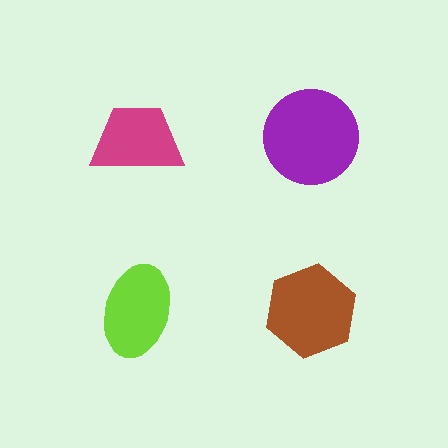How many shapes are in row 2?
2 shapes.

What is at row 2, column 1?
A lime ellipse.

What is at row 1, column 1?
A magenta trapezoid.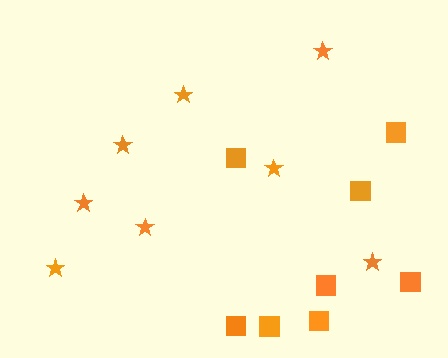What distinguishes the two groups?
There are 2 groups: one group of stars (8) and one group of squares (8).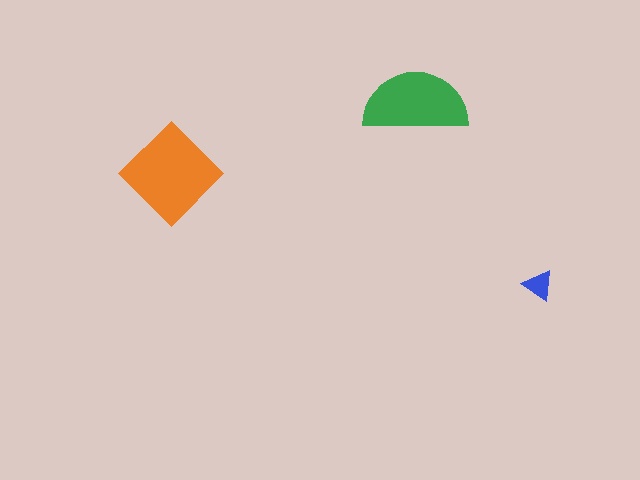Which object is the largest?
The orange diamond.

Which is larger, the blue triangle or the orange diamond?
The orange diamond.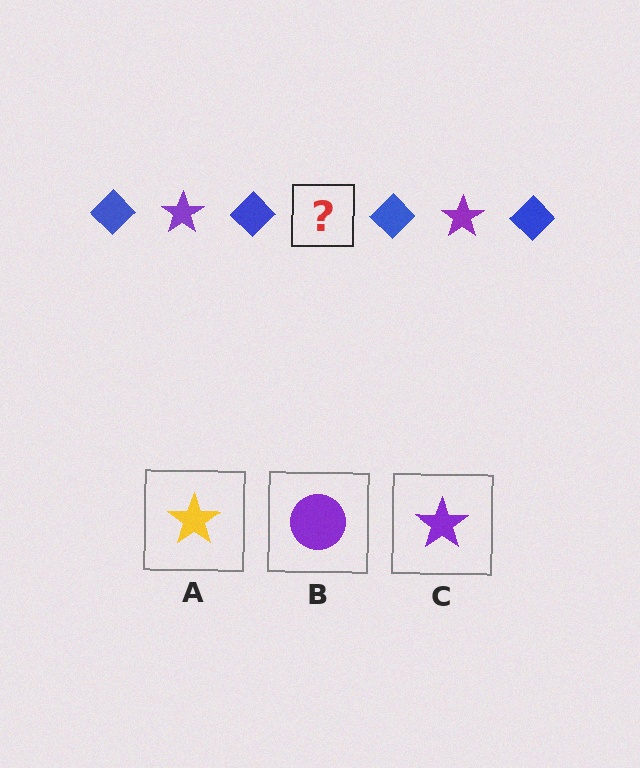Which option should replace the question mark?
Option C.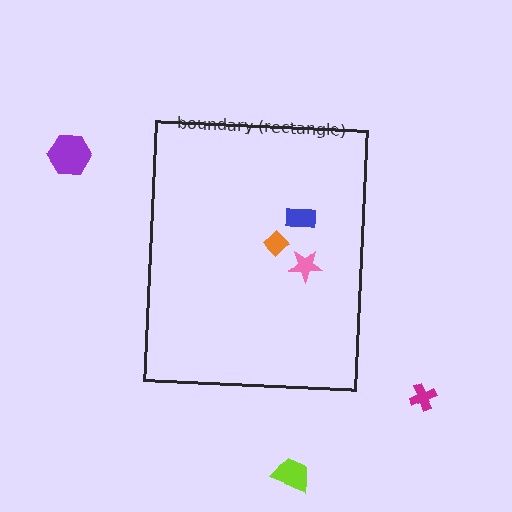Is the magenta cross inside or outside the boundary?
Outside.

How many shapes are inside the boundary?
3 inside, 3 outside.